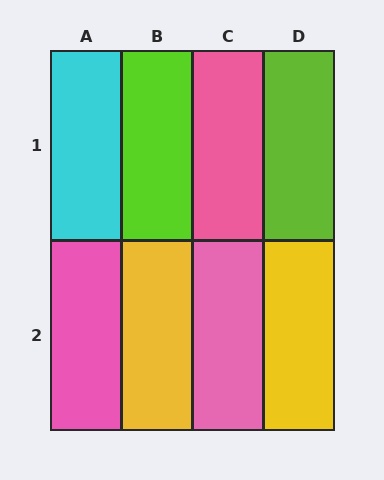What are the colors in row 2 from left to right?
Pink, yellow, pink, yellow.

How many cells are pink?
3 cells are pink.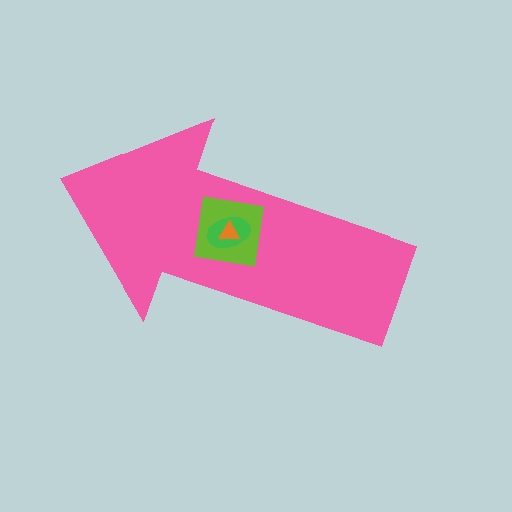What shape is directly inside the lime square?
The green ellipse.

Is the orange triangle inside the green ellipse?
Yes.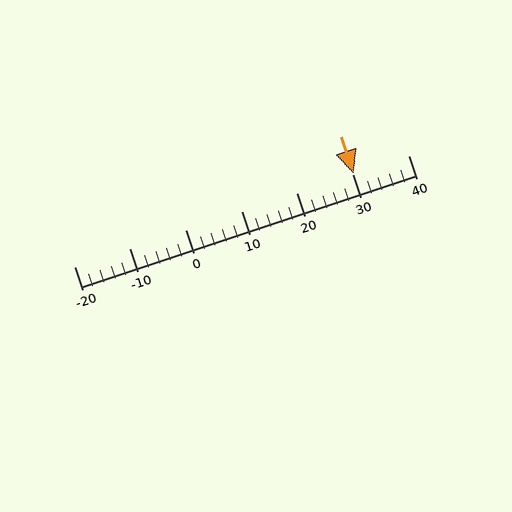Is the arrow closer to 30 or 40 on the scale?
The arrow is closer to 30.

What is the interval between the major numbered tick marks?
The major tick marks are spaced 10 units apart.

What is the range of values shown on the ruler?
The ruler shows values from -20 to 40.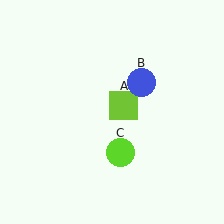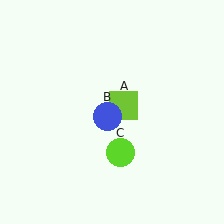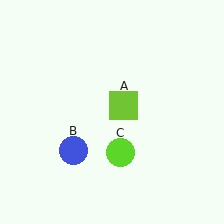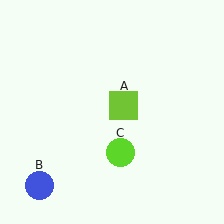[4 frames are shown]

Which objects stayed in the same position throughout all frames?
Lime square (object A) and lime circle (object C) remained stationary.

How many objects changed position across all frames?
1 object changed position: blue circle (object B).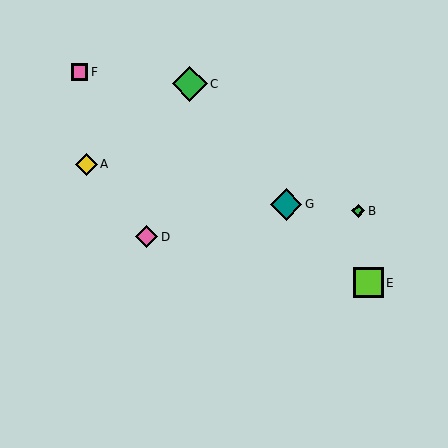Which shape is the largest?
The green diamond (labeled C) is the largest.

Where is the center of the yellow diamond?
The center of the yellow diamond is at (86, 164).